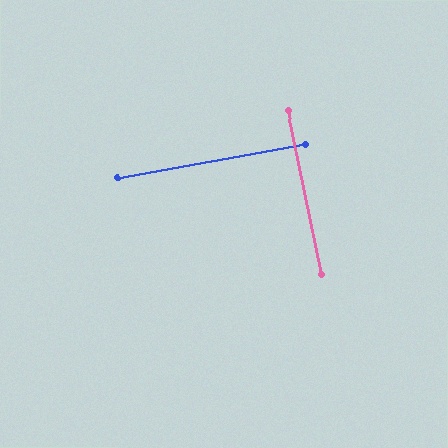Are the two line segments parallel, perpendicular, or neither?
Perpendicular — they meet at approximately 89°.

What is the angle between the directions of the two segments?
Approximately 89 degrees.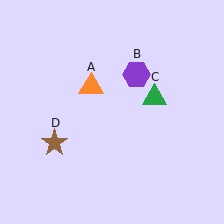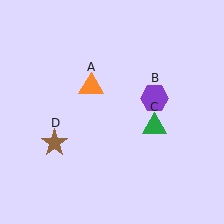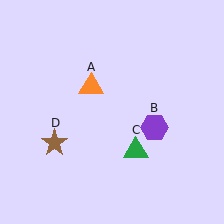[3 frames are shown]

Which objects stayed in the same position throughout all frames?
Orange triangle (object A) and brown star (object D) remained stationary.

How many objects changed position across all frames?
2 objects changed position: purple hexagon (object B), green triangle (object C).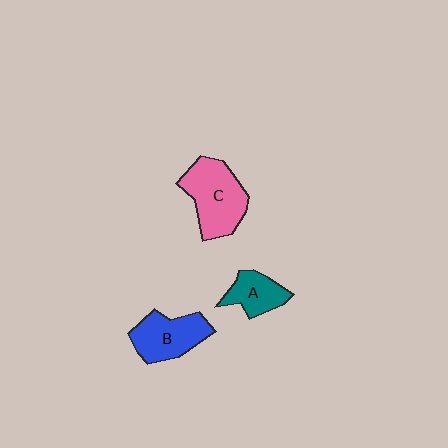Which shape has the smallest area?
Shape A (teal).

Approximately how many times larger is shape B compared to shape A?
Approximately 1.4 times.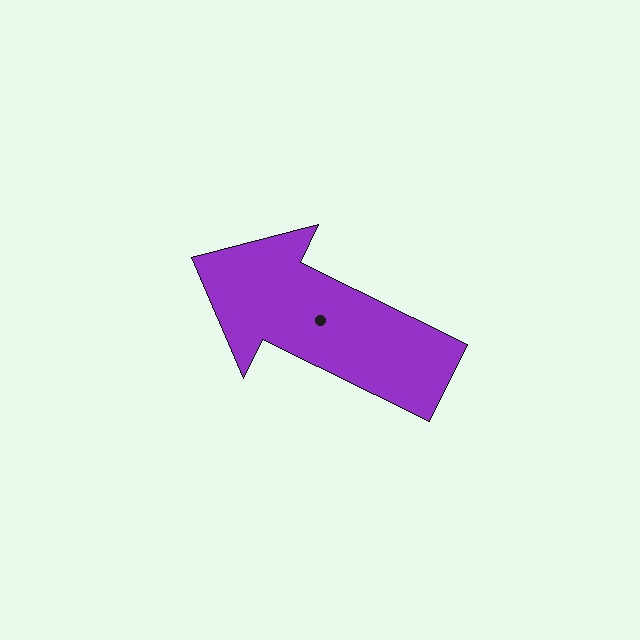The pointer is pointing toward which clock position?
Roughly 10 o'clock.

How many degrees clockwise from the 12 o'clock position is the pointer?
Approximately 296 degrees.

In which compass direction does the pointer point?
Northwest.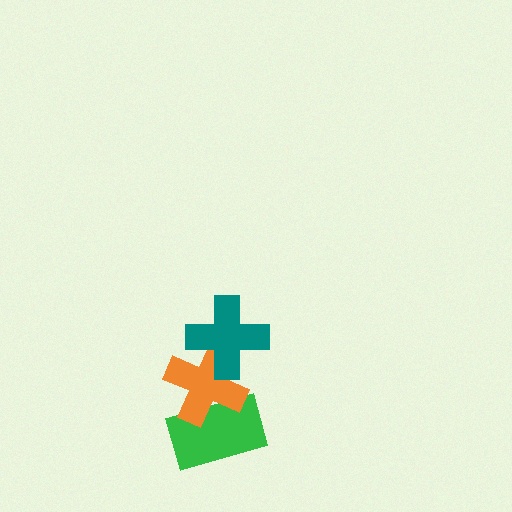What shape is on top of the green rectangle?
The orange cross is on top of the green rectangle.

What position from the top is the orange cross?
The orange cross is 2nd from the top.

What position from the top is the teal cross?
The teal cross is 1st from the top.